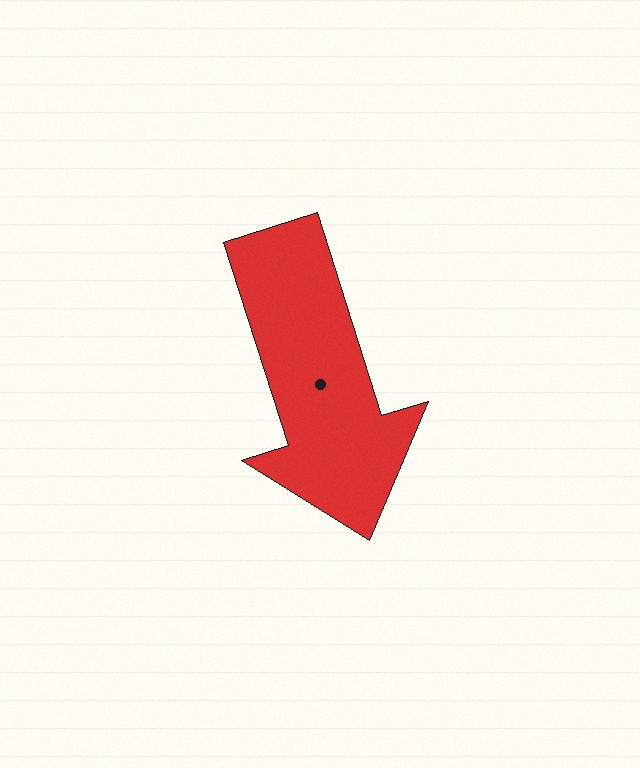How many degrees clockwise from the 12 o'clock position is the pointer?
Approximately 162 degrees.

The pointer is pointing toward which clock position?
Roughly 5 o'clock.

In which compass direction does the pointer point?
South.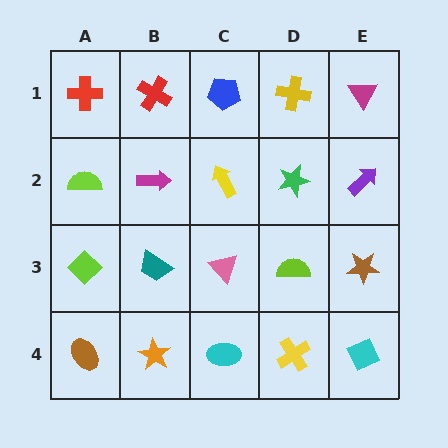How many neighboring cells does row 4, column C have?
3.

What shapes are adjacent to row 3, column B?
A magenta arrow (row 2, column B), an orange star (row 4, column B), a lime diamond (row 3, column A), a pink triangle (row 3, column C).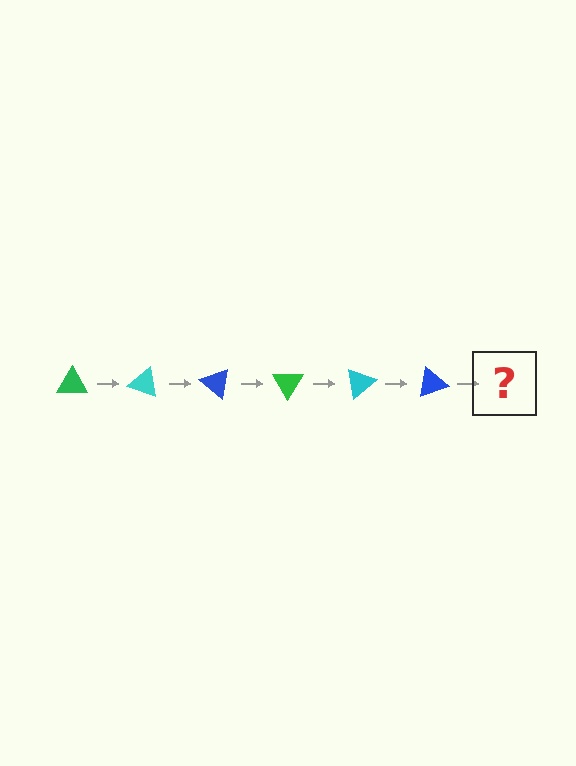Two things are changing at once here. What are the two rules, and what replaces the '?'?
The two rules are that it rotates 20 degrees each step and the color cycles through green, cyan, and blue. The '?' should be a green triangle, rotated 120 degrees from the start.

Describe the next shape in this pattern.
It should be a green triangle, rotated 120 degrees from the start.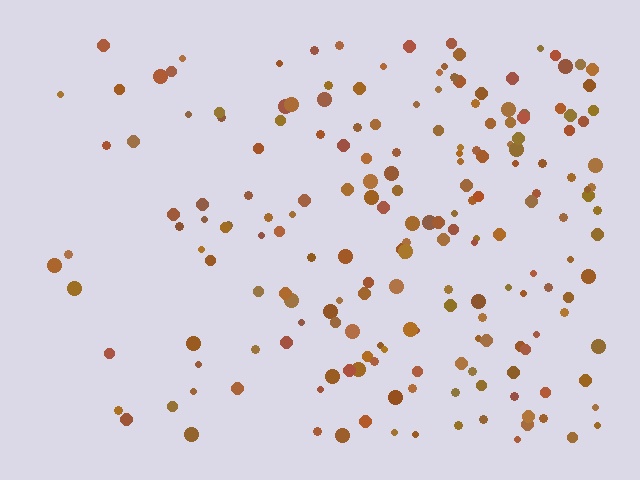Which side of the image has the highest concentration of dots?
The right.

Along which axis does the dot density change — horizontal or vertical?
Horizontal.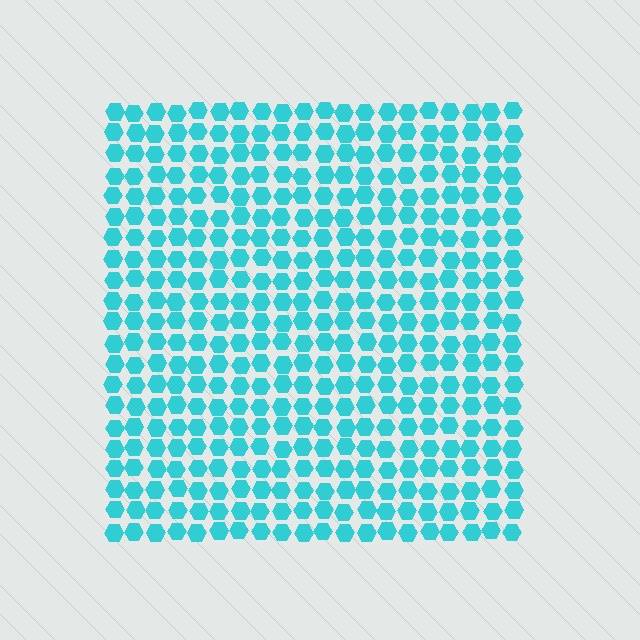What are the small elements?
The small elements are hexagons.